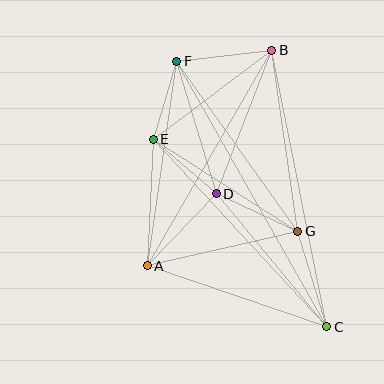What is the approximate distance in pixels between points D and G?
The distance between D and G is approximately 89 pixels.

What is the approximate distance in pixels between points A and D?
The distance between A and D is approximately 100 pixels.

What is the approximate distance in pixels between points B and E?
The distance between B and E is approximately 148 pixels.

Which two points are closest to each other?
Points E and F are closest to each other.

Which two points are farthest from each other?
Points C and F are farthest from each other.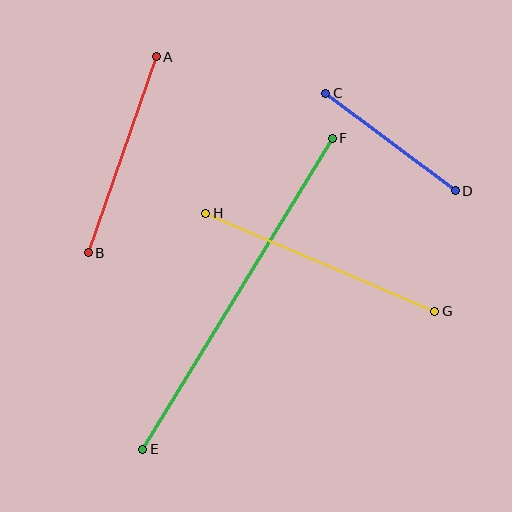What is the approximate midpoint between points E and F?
The midpoint is at approximately (237, 294) pixels.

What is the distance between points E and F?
The distance is approximately 364 pixels.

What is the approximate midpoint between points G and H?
The midpoint is at approximately (320, 262) pixels.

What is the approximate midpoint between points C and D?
The midpoint is at approximately (390, 142) pixels.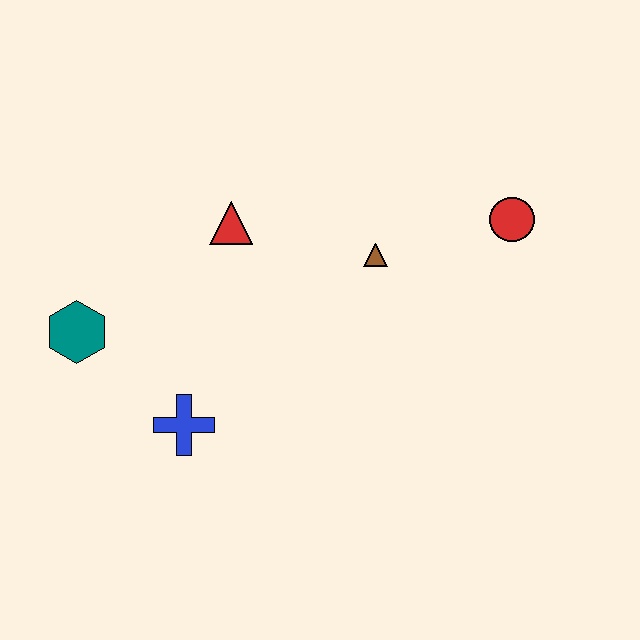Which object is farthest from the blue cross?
The red circle is farthest from the blue cross.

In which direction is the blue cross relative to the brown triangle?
The blue cross is to the left of the brown triangle.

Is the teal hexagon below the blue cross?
No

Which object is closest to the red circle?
The brown triangle is closest to the red circle.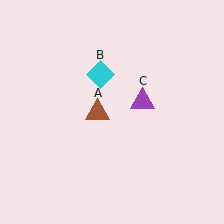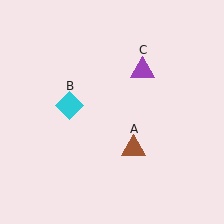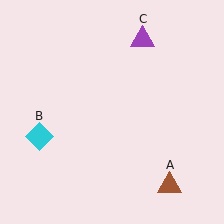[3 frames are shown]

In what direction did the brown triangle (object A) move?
The brown triangle (object A) moved down and to the right.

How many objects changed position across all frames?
3 objects changed position: brown triangle (object A), cyan diamond (object B), purple triangle (object C).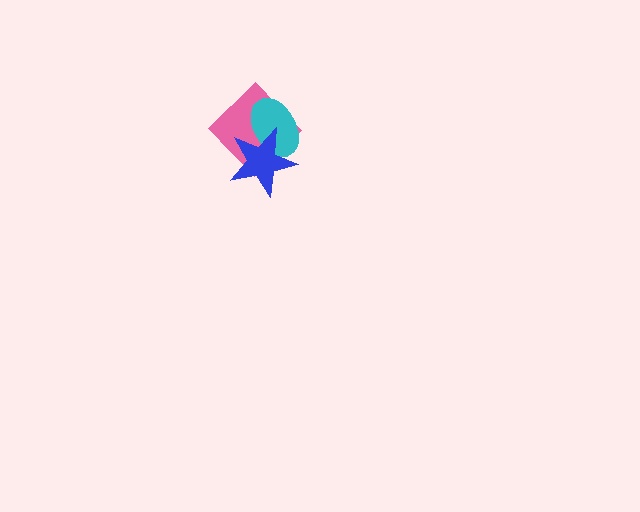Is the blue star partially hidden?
No, no other shape covers it.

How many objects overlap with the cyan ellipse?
2 objects overlap with the cyan ellipse.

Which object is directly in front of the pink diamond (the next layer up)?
The cyan ellipse is directly in front of the pink diamond.